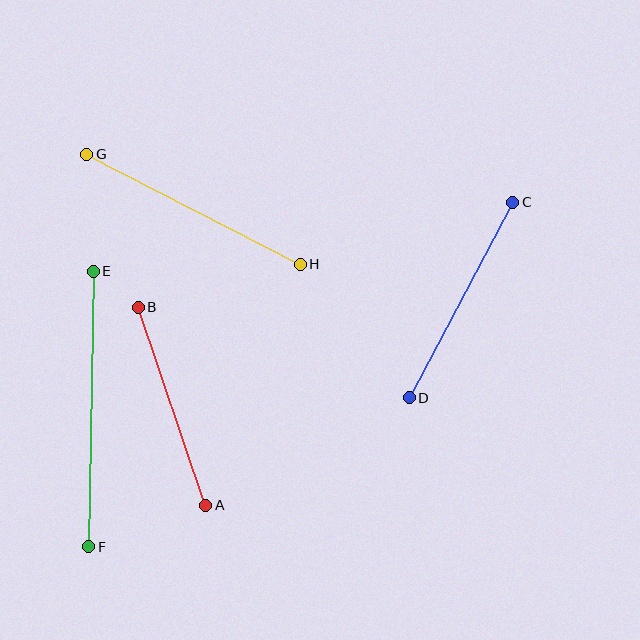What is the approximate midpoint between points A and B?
The midpoint is at approximately (172, 406) pixels.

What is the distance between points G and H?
The distance is approximately 240 pixels.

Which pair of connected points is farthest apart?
Points E and F are farthest apart.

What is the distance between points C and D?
The distance is approximately 221 pixels.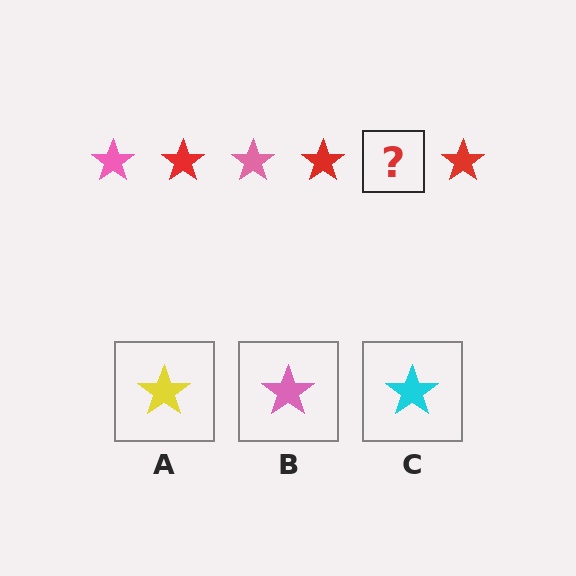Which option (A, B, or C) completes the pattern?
B.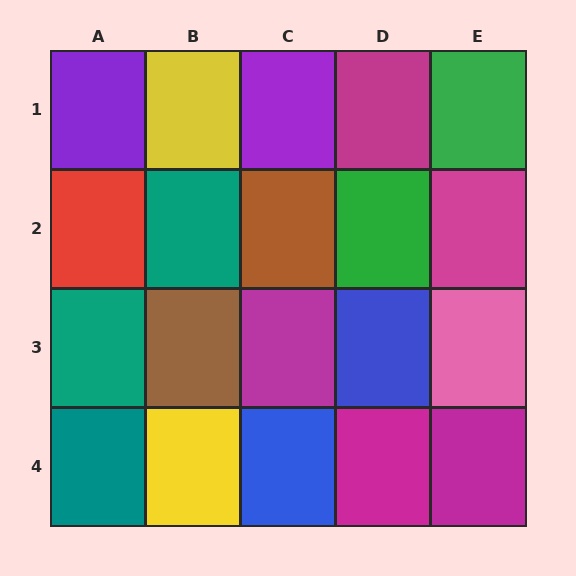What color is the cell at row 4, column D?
Magenta.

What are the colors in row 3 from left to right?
Teal, brown, magenta, blue, pink.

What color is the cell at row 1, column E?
Green.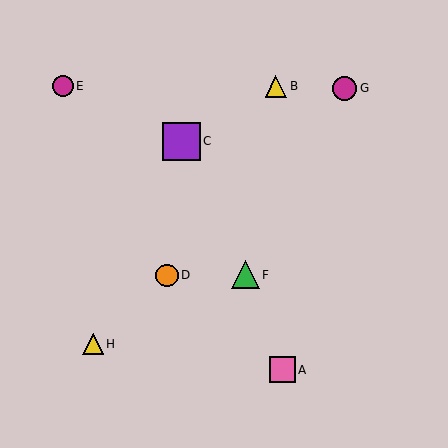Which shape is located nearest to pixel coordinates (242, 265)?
The green triangle (labeled F) at (245, 275) is nearest to that location.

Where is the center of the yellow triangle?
The center of the yellow triangle is at (93, 344).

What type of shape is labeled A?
Shape A is a pink square.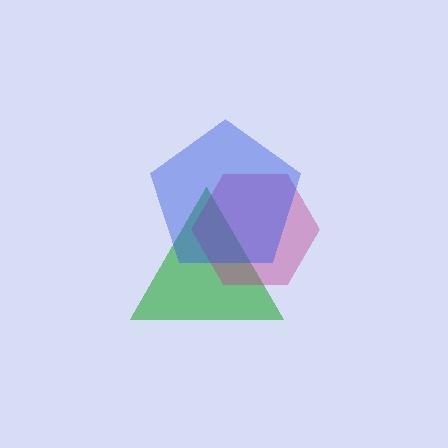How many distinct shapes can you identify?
There are 3 distinct shapes: a green triangle, a magenta hexagon, a blue pentagon.